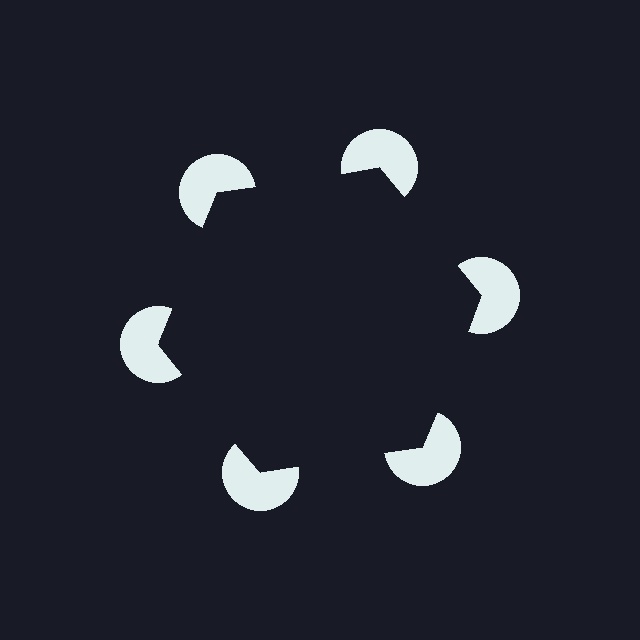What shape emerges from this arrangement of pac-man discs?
An illusory hexagon — its edges are inferred from the aligned wedge cuts in the pac-man discs, not physically drawn.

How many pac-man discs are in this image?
There are 6 — one at each vertex of the illusory hexagon.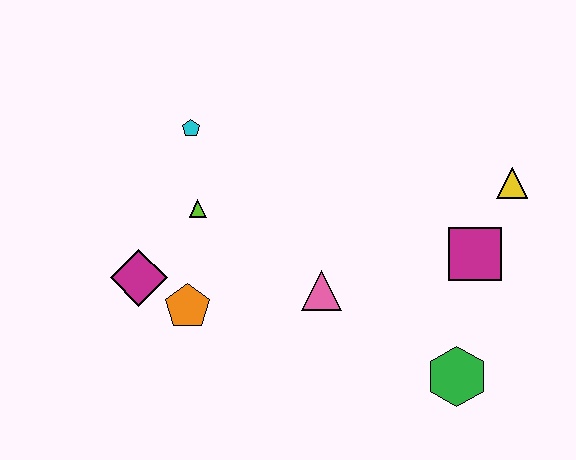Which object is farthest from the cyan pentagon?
The green hexagon is farthest from the cyan pentagon.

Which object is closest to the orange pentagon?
The magenta diamond is closest to the orange pentagon.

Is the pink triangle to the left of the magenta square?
Yes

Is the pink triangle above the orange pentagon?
Yes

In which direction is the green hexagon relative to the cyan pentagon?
The green hexagon is to the right of the cyan pentagon.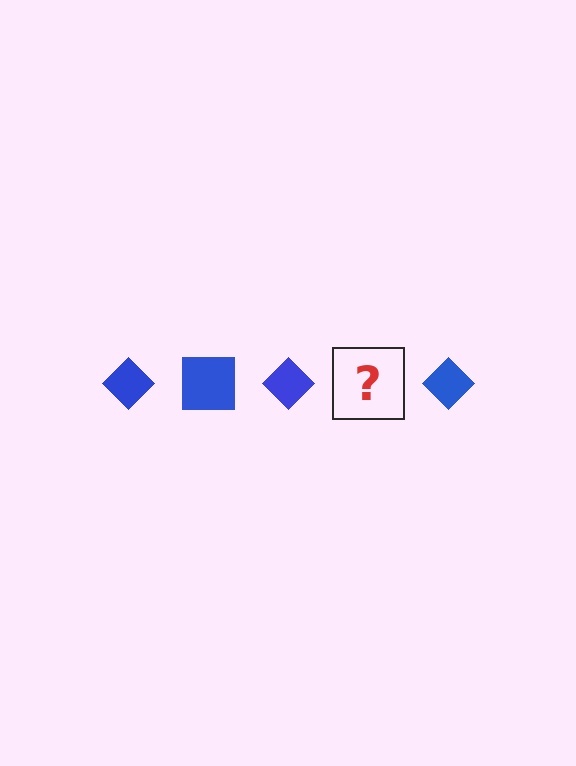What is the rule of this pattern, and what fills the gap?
The rule is that the pattern cycles through diamond, square shapes in blue. The gap should be filled with a blue square.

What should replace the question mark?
The question mark should be replaced with a blue square.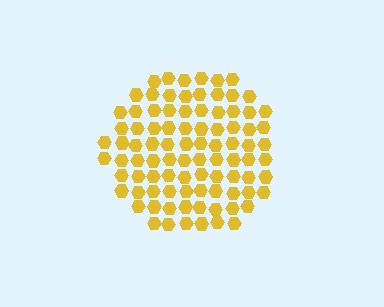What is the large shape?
The large shape is a circle.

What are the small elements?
The small elements are hexagons.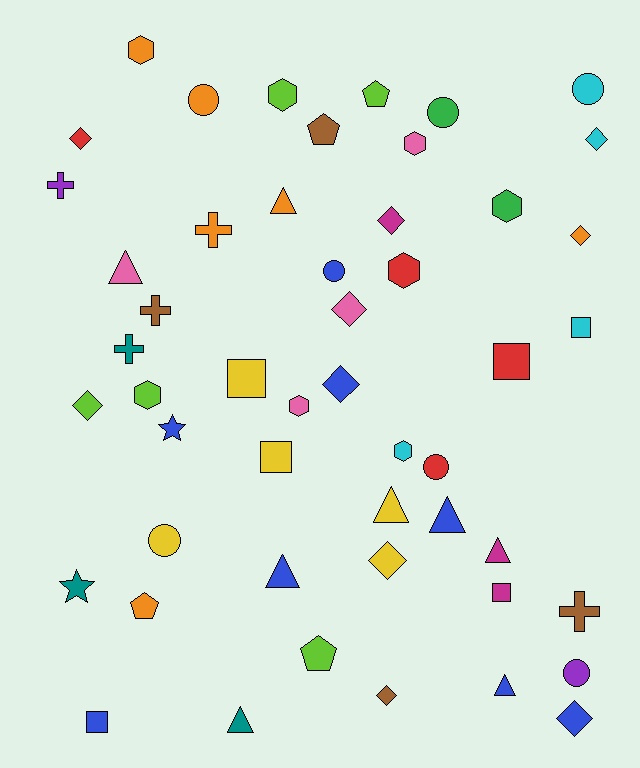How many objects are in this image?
There are 50 objects.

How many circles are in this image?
There are 7 circles.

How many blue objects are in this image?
There are 8 blue objects.